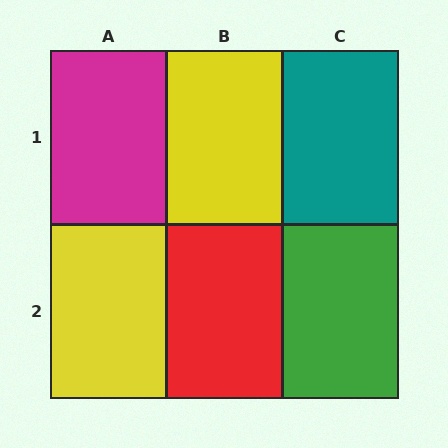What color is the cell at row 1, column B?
Yellow.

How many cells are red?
1 cell is red.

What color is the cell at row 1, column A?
Magenta.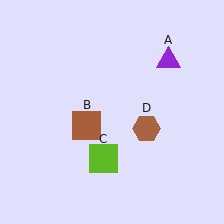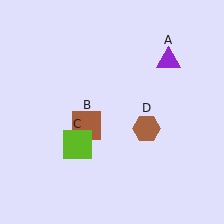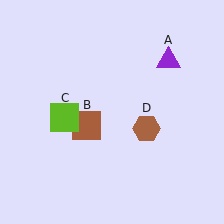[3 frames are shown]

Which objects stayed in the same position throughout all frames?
Purple triangle (object A) and brown square (object B) and brown hexagon (object D) remained stationary.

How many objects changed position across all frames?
1 object changed position: lime square (object C).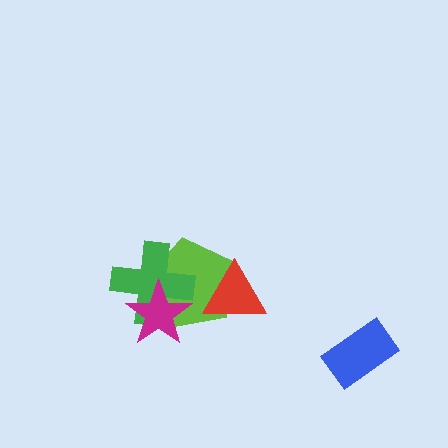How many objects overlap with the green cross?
2 objects overlap with the green cross.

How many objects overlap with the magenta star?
2 objects overlap with the magenta star.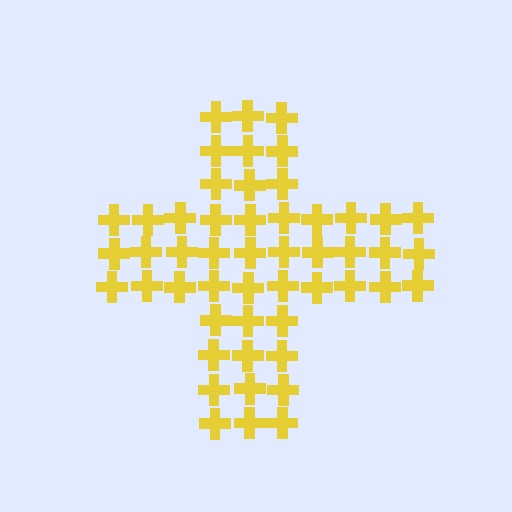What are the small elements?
The small elements are crosses.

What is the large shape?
The large shape is a cross.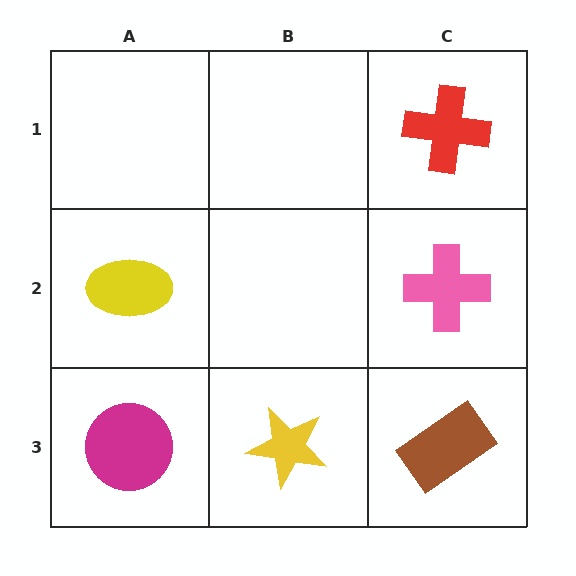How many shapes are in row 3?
3 shapes.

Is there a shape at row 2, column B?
No, that cell is empty.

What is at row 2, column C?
A pink cross.